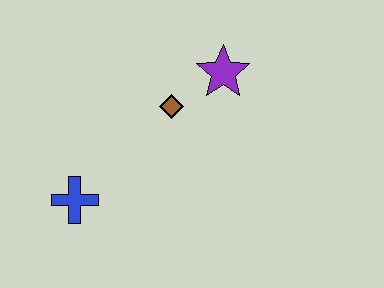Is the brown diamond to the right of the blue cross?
Yes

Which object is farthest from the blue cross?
The purple star is farthest from the blue cross.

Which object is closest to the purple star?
The brown diamond is closest to the purple star.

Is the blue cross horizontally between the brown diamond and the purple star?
No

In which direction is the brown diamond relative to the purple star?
The brown diamond is to the left of the purple star.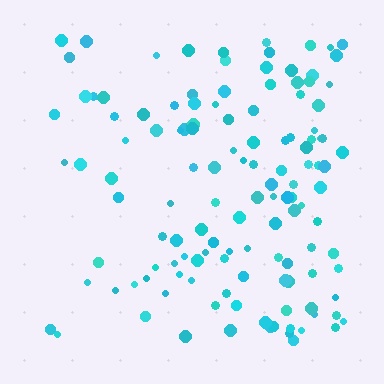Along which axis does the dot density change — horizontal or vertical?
Horizontal.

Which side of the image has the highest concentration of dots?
The right.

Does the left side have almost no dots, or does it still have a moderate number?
Still a moderate number, just noticeably fewer than the right.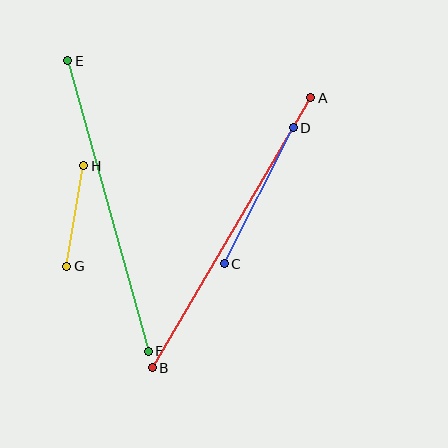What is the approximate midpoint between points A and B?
The midpoint is at approximately (232, 233) pixels.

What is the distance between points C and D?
The distance is approximately 152 pixels.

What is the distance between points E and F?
The distance is approximately 301 pixels.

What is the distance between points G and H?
The distance is approximately 102 pixels.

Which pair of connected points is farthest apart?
Points A and B are farthest apart.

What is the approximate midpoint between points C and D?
The midpoint is at approximately (259, 196) pixels.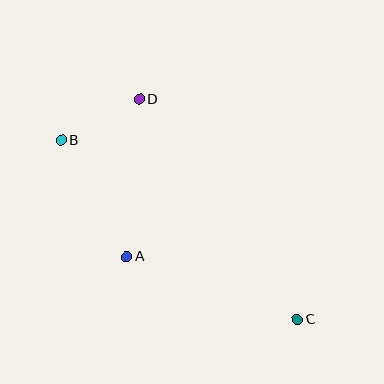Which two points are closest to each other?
Points B and D are closest to each other.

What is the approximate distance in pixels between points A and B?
The distance between A and B is approximately 133 pixels.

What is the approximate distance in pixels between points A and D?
The distance between A and D is approximately 158 pixels.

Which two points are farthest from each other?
Points B and C are farthest from each other.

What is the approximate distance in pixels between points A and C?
The distance between A and C is approximately 182 pixels.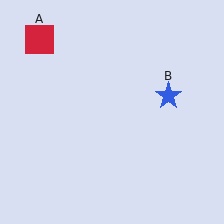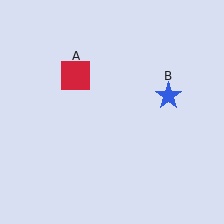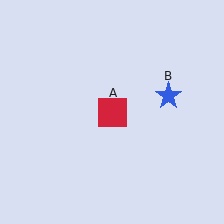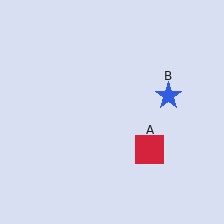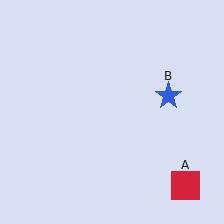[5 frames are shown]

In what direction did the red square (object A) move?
The red square (object A) moved down and to the right.